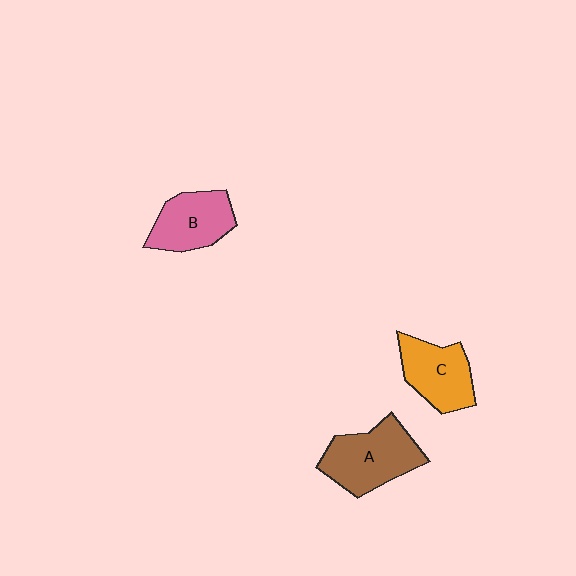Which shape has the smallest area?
Shape B (pink).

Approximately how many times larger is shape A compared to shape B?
Approximately 1.3 times.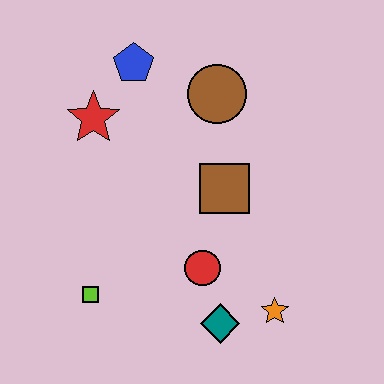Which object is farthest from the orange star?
The blue pentagon is farthest from the orange star.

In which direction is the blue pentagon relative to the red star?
The blue pentagon is above the red star.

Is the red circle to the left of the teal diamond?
Yes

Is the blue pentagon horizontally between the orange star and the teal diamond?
No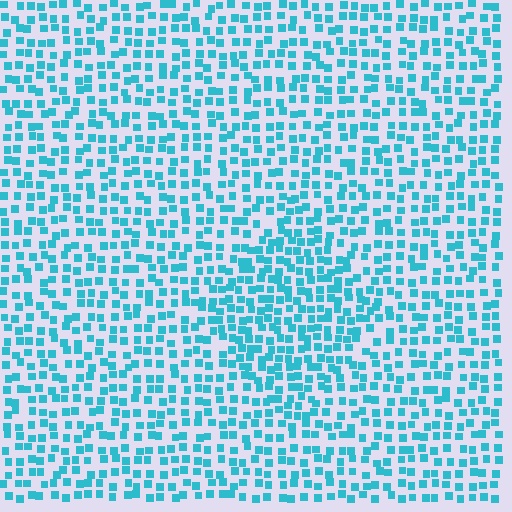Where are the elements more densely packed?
The elements are more densely packed inside the diamond boundary.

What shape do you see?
I see a diamond.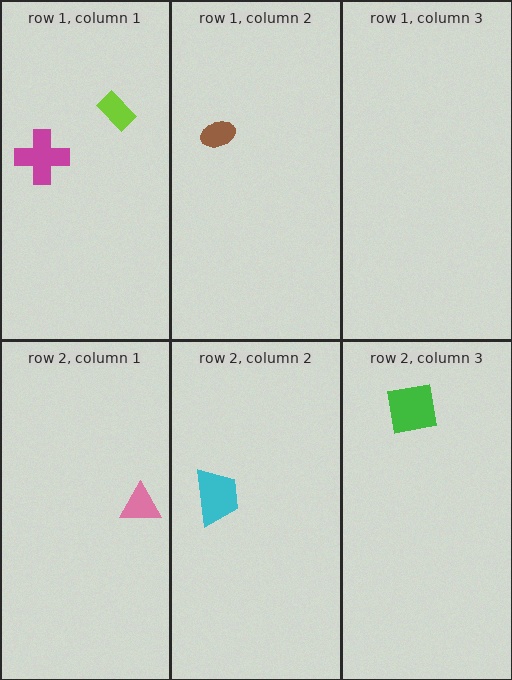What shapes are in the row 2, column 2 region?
The cyan trapezoid.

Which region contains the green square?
The row 2, column 3 region.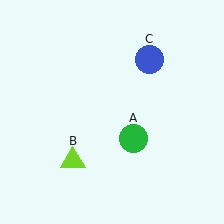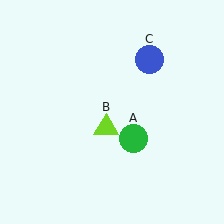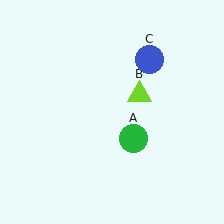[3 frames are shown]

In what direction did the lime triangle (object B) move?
The lime triangle (object B) moved up and to the right.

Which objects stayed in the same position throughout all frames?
Green circle (object A) and blue circle (object C) remained stationary.